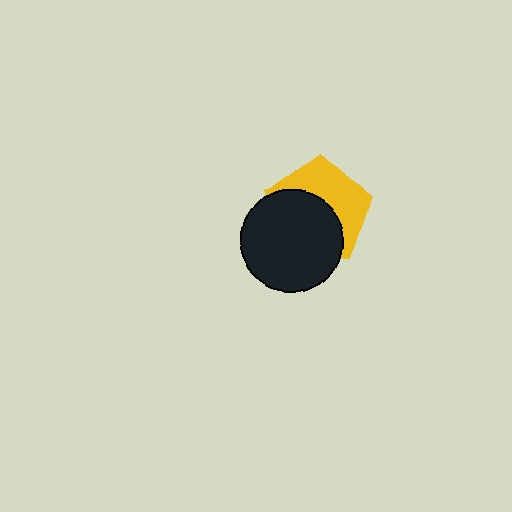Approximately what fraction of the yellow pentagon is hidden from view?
Roughly 53% of the yellow pentagon is hidden behind the black circle.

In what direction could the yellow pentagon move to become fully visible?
The yellow pentagon could move toward the upper-right. That would shift it out from behind the black circle entirely.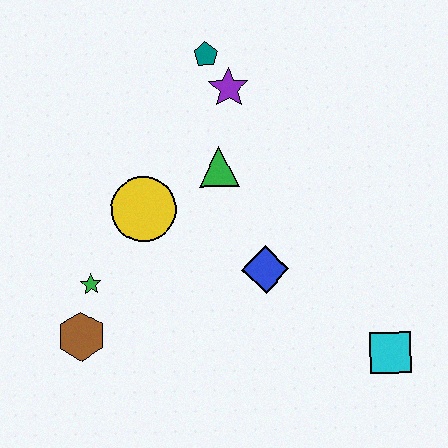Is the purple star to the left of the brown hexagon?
No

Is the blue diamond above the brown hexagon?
Yes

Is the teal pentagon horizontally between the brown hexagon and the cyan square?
Yes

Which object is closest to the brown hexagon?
The green star is closest to the brown hexagon.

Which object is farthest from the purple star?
The cyan square is farthest from the purple star.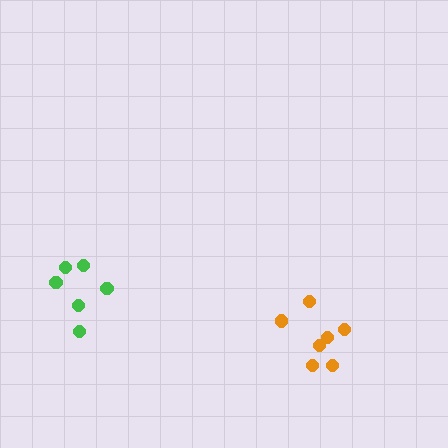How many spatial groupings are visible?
There are 2 spatial groupings.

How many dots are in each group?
Group 1: 6 dots, Group 2: 7 dots (13 total).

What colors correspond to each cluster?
The clusters are colored: green, orange.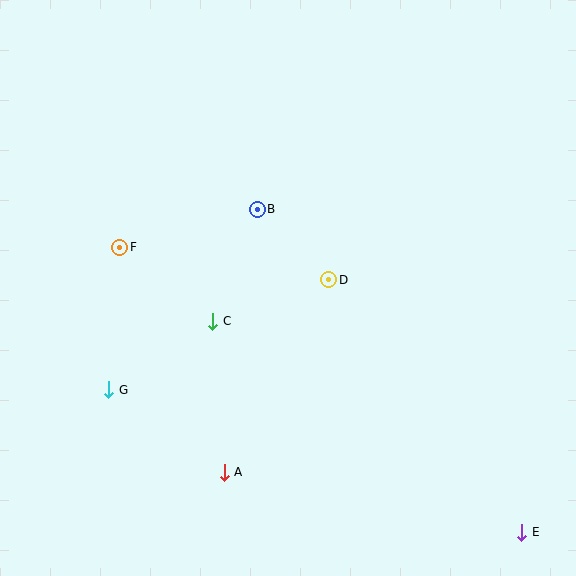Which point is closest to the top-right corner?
Point D is closest to the top-right corner.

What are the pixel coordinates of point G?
Point G is at (109, 390).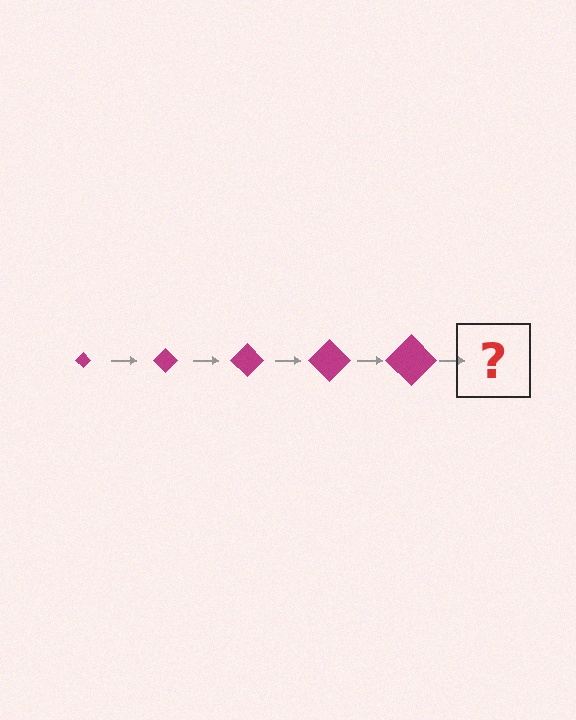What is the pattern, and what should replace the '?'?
The pattern is that the diamond gets progressively larger each step. The '?' should be a magenta diamond, larger than the previous one.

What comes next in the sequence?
The next element should be a magenta diamond, larger than the previous one.